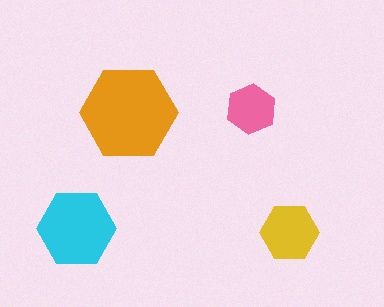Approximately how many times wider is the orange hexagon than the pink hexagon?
About 2 times wider.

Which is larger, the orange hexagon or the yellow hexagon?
The orange one.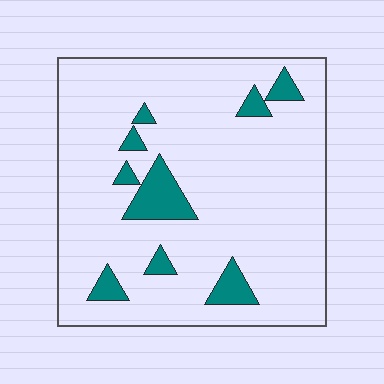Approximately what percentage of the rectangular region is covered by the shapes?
Approximately 10%.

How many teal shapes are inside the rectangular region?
9.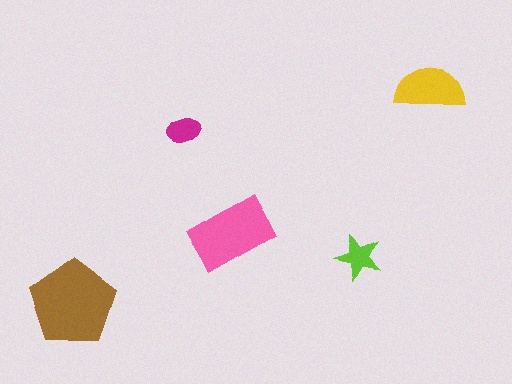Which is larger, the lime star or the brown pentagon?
The brown pentagon.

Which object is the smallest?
The magenta ellipse.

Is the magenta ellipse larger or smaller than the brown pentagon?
Smaller.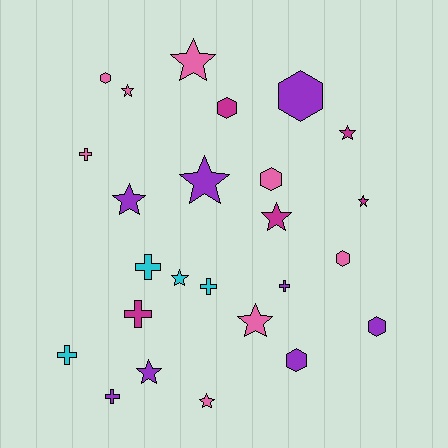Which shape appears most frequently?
Star, with 11 objects.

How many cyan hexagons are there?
There are no cyan hexagons.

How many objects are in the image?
There are 25 objects.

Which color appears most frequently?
Pink, with 8 objects.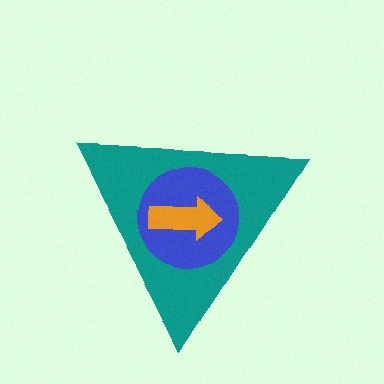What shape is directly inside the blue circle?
The orange arrow.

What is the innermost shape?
The orange arrow.